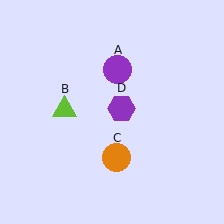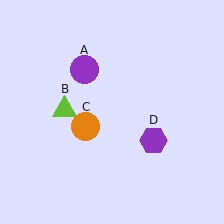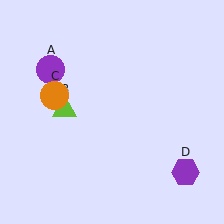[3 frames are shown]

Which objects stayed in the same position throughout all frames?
Lime triangle (object B) remained stationary.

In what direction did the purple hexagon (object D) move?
The purple hexagon (object D) moved down and to the right.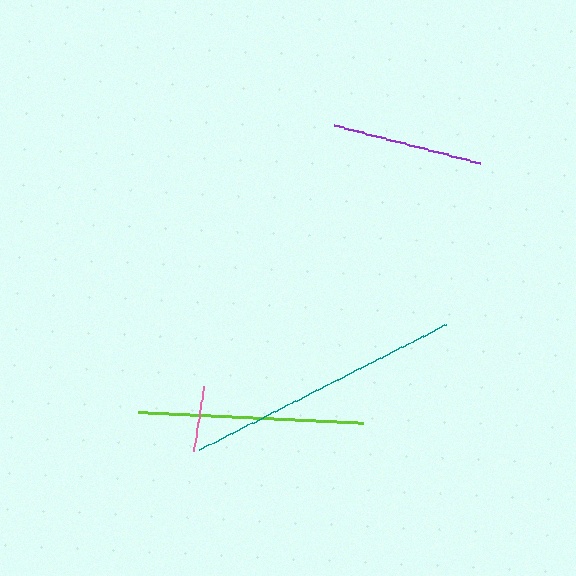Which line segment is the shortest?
The pink line is the shortest at approximately 65 pixels.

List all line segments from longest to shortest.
From longest to shortest: teal, lime, purple, pink.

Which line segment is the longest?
The teal line is the longest at approximately 278 pixels.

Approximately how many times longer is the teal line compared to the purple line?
The teal line is approximately 1.8 times the length of the purple line.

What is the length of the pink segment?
The pink segment is approximately 65 pixels long.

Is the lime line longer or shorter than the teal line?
The teal line is longer than the lime line.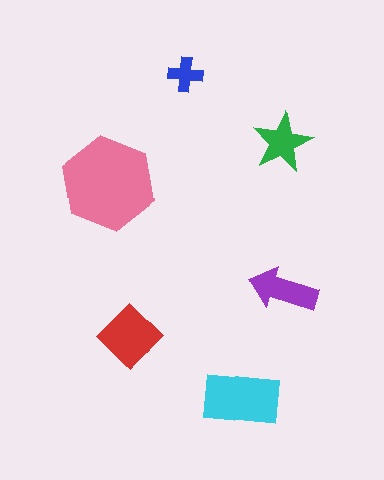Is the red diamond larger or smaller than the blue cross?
Larger.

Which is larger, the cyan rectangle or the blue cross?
The cyan rectangle.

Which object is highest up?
The blue cross is topmost.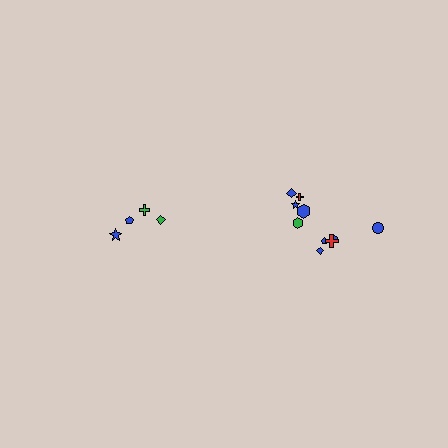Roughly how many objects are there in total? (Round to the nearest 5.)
Roughly 15 objects in total.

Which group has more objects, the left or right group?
The right group.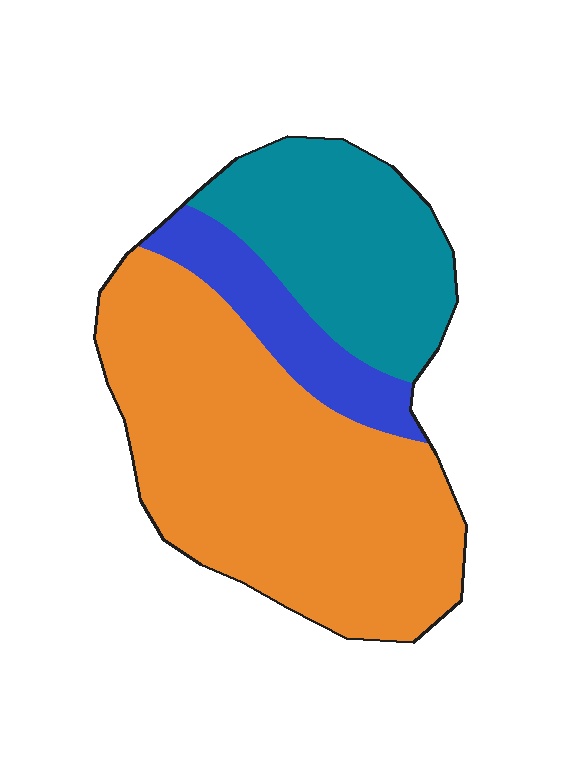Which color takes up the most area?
Orange, at roughly 60%.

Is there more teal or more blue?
Teal.